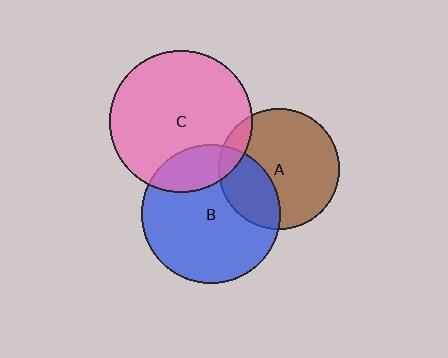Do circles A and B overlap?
Yes.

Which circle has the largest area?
Circle C (pink).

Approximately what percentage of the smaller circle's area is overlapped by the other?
Approximately 30%.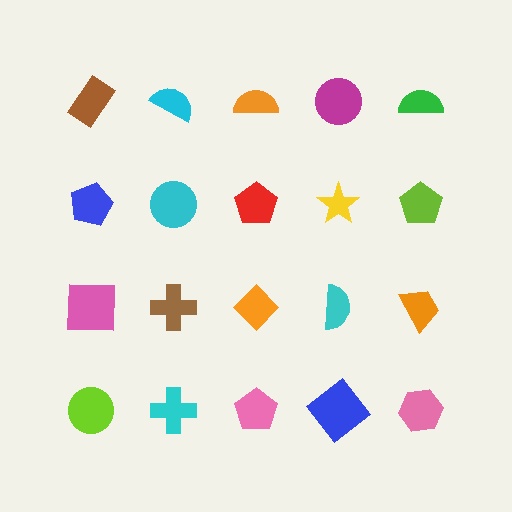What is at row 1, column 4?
A magenta circle.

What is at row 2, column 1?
A blue pentagon.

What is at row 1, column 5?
A green semicircle.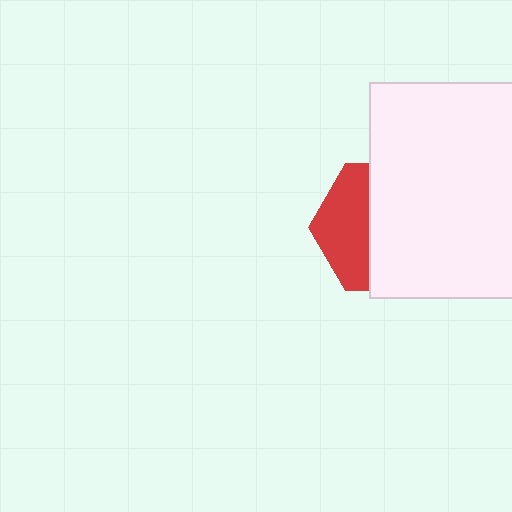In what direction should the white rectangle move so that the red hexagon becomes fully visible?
The white rectangle should move right. That is the shortest direction to clear the overlap and leave the red hexagon fully visible.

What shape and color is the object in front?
The object in front is a white rectangle.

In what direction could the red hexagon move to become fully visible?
The red hexagon could move left. That would shift it out from behind the white rectangle entirely.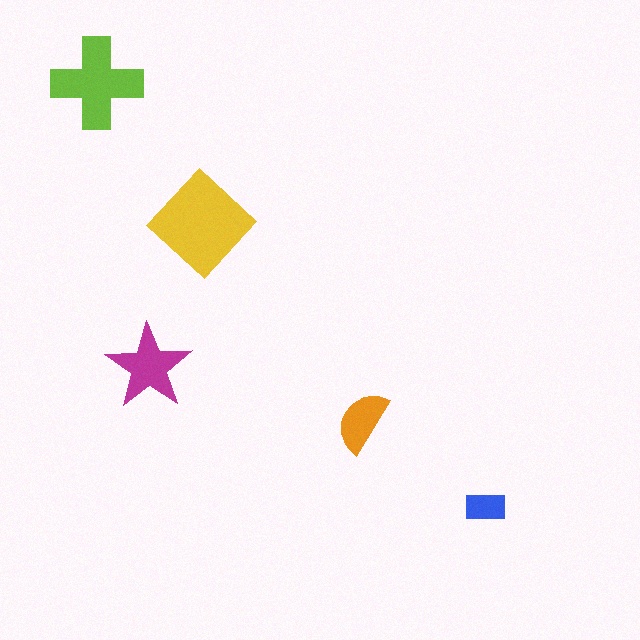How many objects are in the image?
There are 5 objects in the image.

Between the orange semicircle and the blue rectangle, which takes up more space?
The orange semicircle.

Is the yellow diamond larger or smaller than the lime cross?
Larger.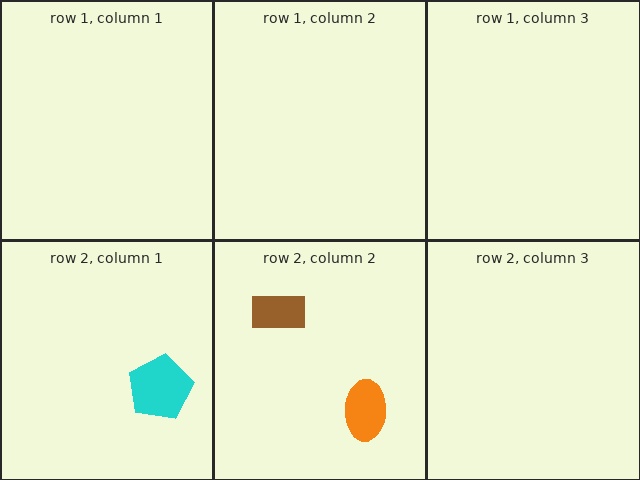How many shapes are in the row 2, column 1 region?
1.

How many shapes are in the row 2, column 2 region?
2.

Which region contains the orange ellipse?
The row 2, column 2 region.